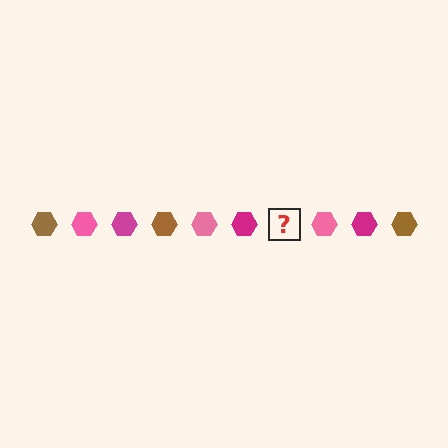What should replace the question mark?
The question mark should be replaced with a brown hexagon.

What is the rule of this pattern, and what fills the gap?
The rule is that the pattern cycles through brown, pink, magenta hexagons. The gap should be filled with a brown hexagon.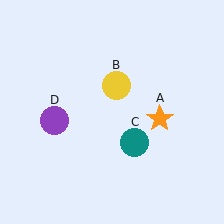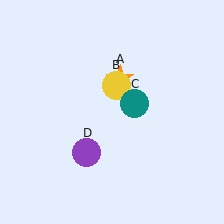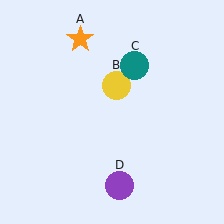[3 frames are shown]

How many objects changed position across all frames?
3 objects changed position: orange star (object A), teal circle (object C), purple circle (object D).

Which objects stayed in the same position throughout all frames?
Yellow circle (object B) remained stationary.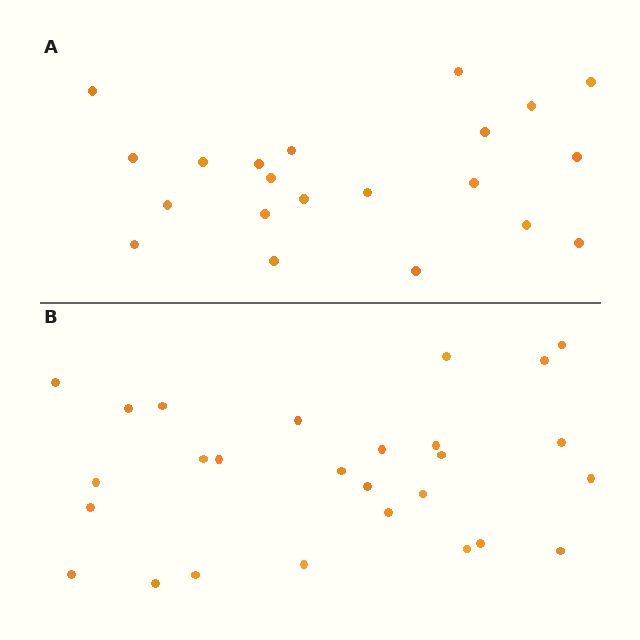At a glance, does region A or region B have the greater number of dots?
Region B (the bottom region) has more dots.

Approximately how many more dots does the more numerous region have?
Region B has about 6 more dots than region A.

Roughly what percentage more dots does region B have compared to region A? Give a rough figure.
About 30% more.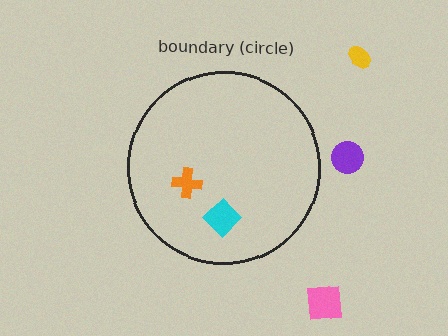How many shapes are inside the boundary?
2 inside, 3 outside.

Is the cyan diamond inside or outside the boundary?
Inside.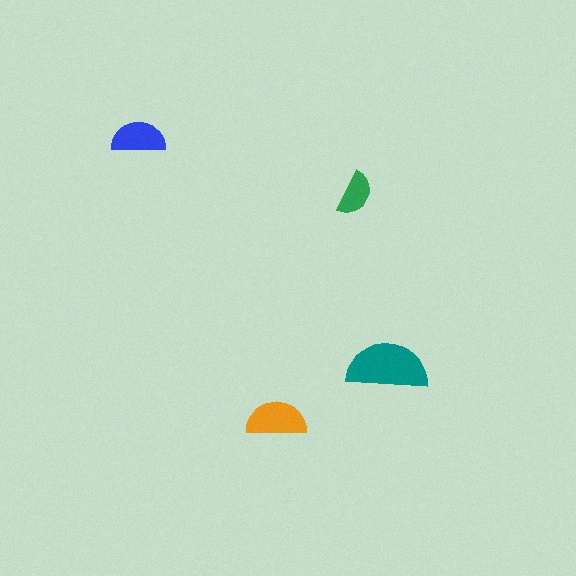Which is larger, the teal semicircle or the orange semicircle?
The teal one.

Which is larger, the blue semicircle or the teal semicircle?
The teal one.